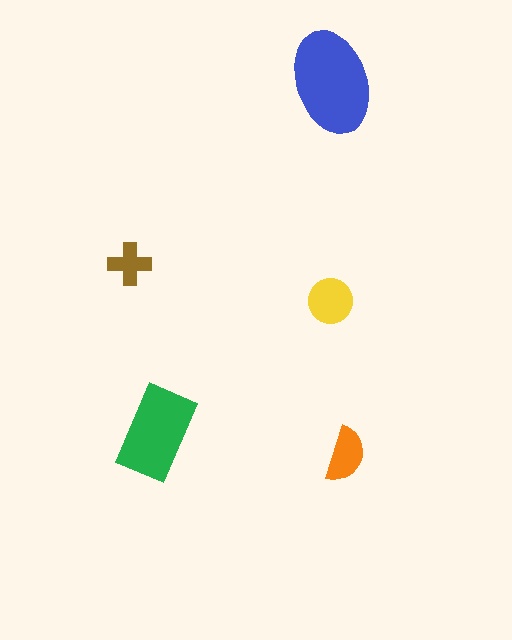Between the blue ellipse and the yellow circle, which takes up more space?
The blue ellipse.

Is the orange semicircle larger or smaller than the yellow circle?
Smaller.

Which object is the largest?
The blue ellipse.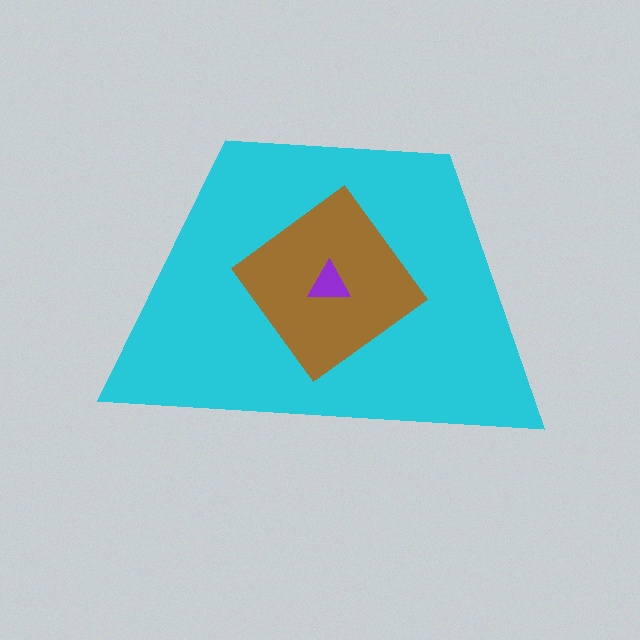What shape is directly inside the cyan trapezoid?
The brown diamond.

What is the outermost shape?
The cyan trapezoid.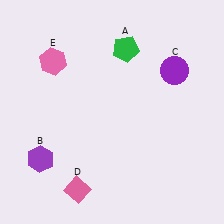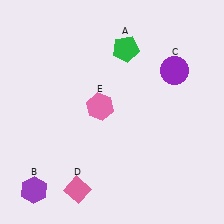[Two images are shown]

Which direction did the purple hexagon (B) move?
The purple hexagon (B) moved down.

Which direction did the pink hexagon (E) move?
The pink hexagon (E) moved right.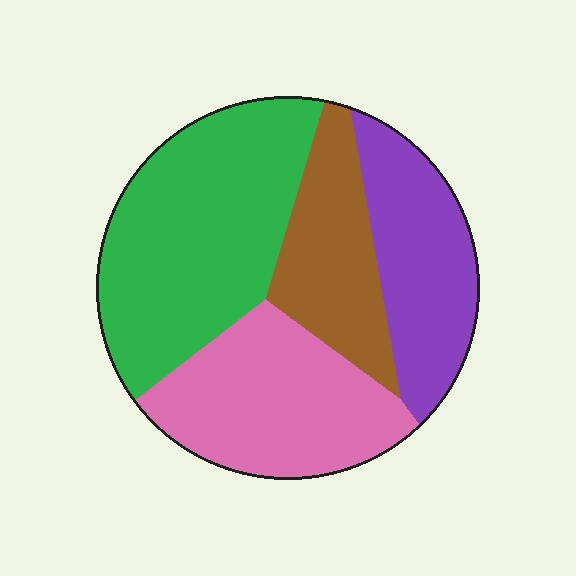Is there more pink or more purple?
Pink.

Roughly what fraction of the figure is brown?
Brown covers roughly 15% of the figure.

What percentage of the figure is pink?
Pink covers about 25% of the figure.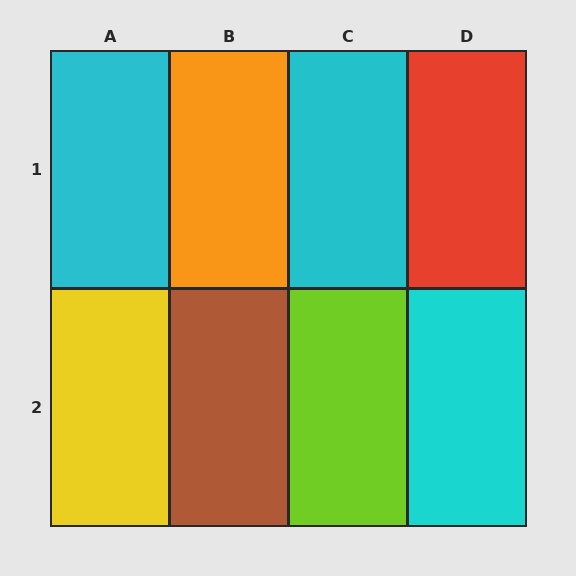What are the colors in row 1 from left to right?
Cyan, orange, cyan, red.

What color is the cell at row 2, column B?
Brown.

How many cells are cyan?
3 cells are cyan.